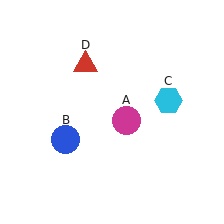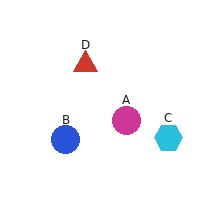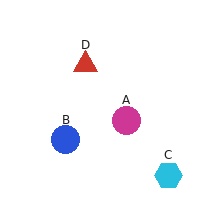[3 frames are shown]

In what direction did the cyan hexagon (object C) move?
The cyan hexagon (object C) moved down.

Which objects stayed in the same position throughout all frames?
Magenta circle (object A) and blue circle (object B) and red triangle (object D) remained stationary.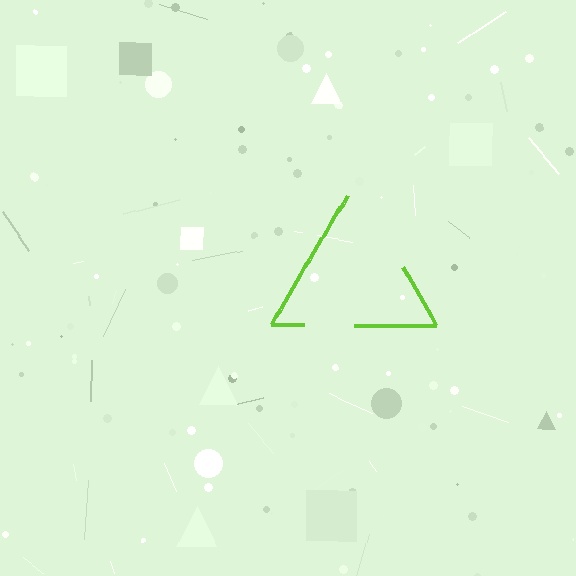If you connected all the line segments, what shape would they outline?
They would outline a triangle.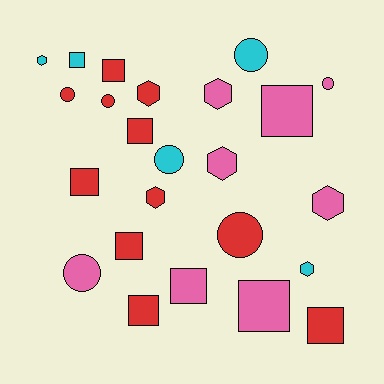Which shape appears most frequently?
Square, with 10 objects.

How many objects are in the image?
There are 24 objects.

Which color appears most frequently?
Red, with 11 objects.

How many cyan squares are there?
There is 1 cyan square.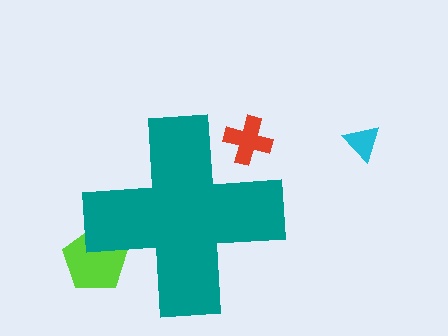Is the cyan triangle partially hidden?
No, the cyan triangle is fully visible.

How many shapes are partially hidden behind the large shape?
2 shapes are partially hidden.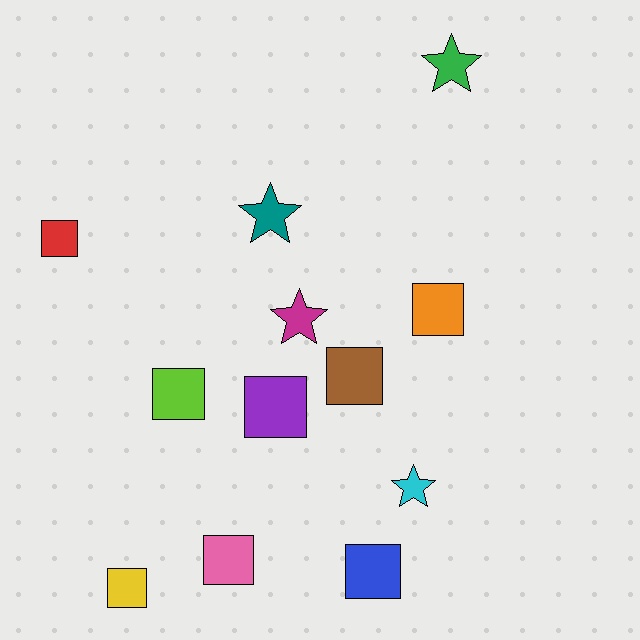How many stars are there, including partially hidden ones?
There are 4 stars.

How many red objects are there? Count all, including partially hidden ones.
There is 1 red object.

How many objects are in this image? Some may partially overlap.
There are 12 objects.